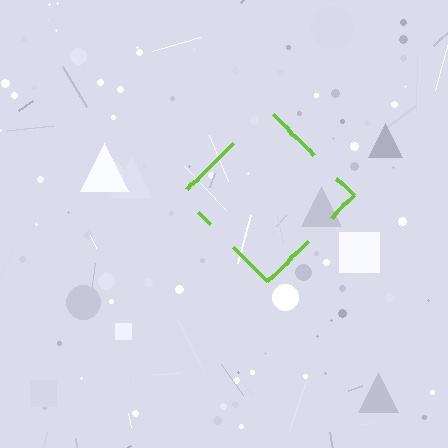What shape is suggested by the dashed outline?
The dashed outline suggests a diamond.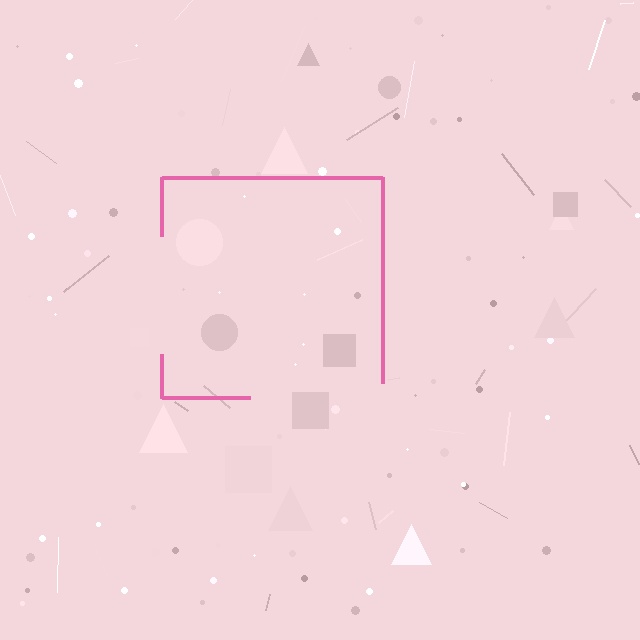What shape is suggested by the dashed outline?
The dashed outline suggests a square.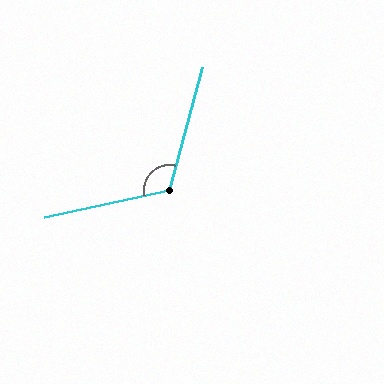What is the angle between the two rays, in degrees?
Approximately 117 degrees.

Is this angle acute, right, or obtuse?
It is obtuse.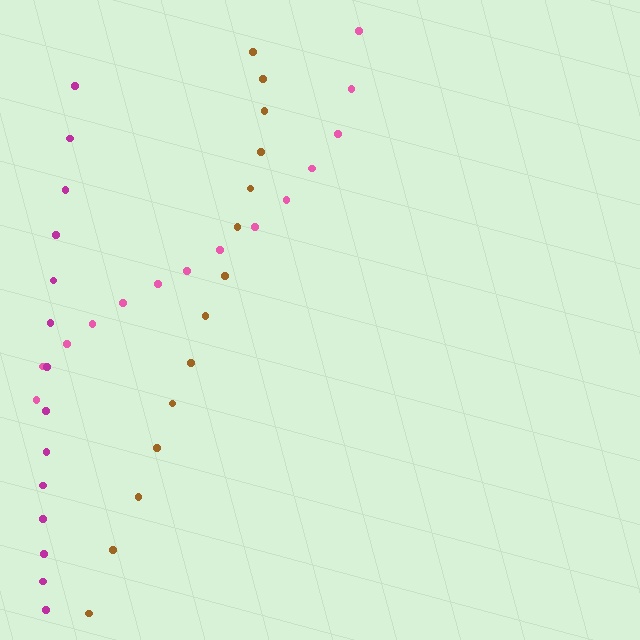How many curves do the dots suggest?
There are 3 distinct paths.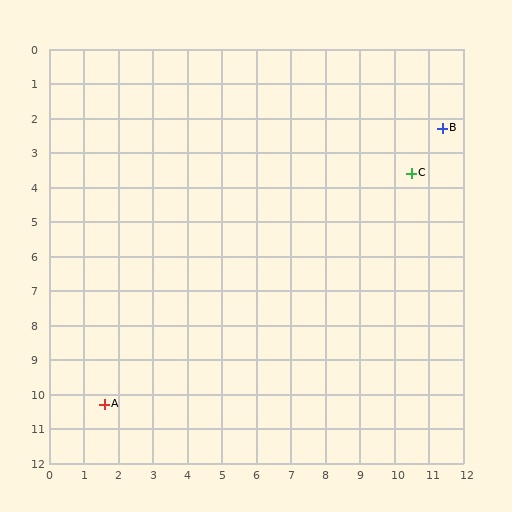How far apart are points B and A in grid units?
Points B and A are about 12.7 grid units apart.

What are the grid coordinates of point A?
Point A is at approximately (1.6, 10.3).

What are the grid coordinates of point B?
Point B is at approximately (11.4, 2.3).